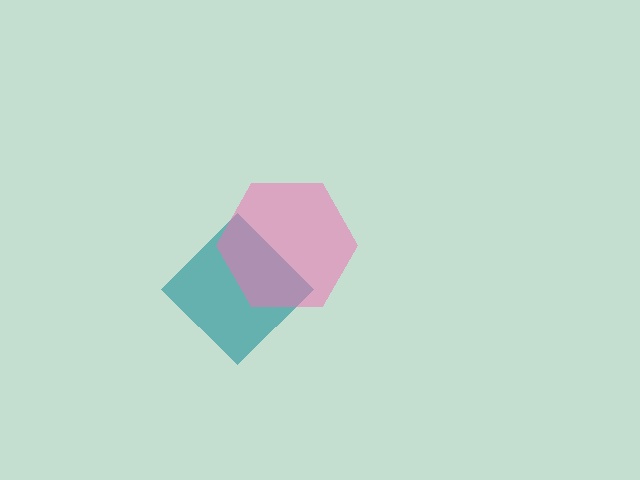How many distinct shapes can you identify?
There are 2 distinct shapes: a teal diamond, a pink hexagon.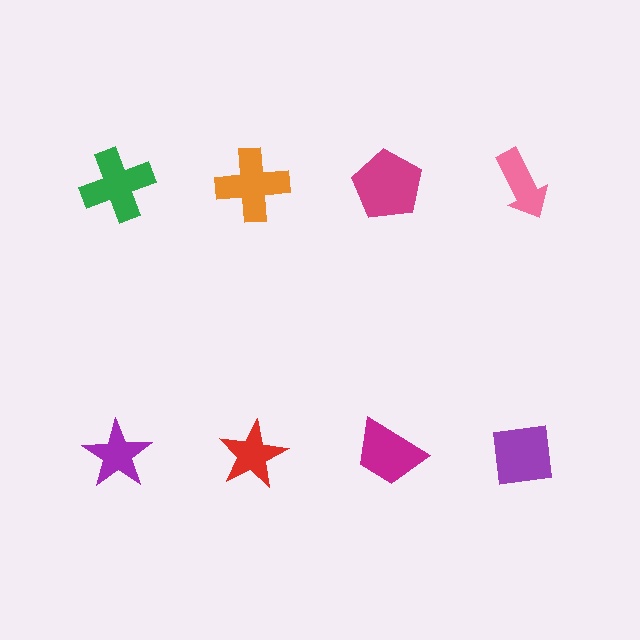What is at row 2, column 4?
A purple square.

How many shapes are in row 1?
4 shapes.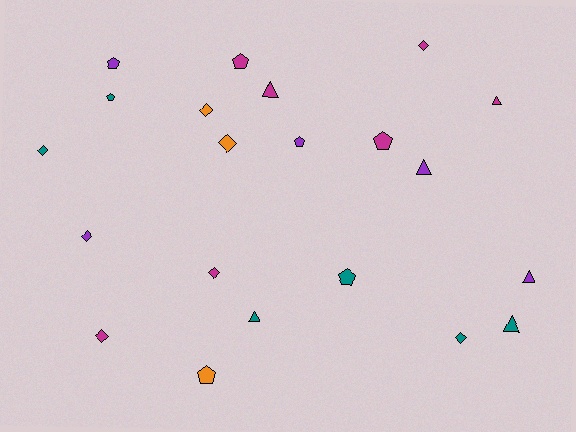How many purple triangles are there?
There are 2 purple triangles.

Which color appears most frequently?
Magenta, with 7 objects.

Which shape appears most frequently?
Diamond, with 8 objects.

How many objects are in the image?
There are 21 objects.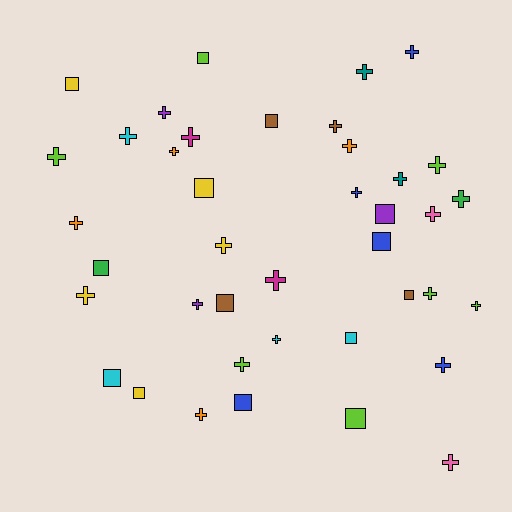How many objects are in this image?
There are 40 objects.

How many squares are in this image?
There are 14 squares.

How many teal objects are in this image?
There are 2 teal objects.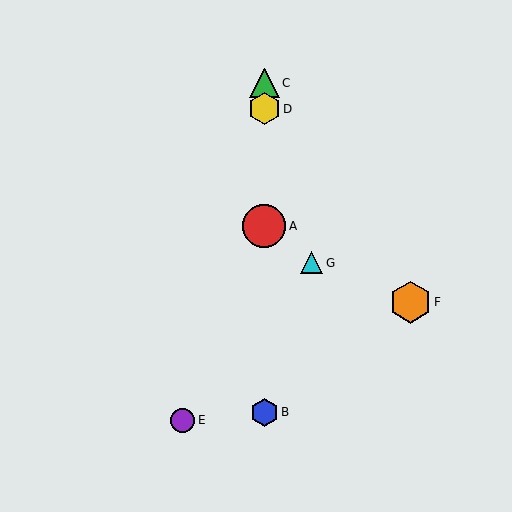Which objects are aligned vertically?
Objects A, B, C, D are aligned vertically.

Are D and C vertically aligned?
Yes, both are at x≈264.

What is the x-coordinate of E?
Object E is at x≈183.